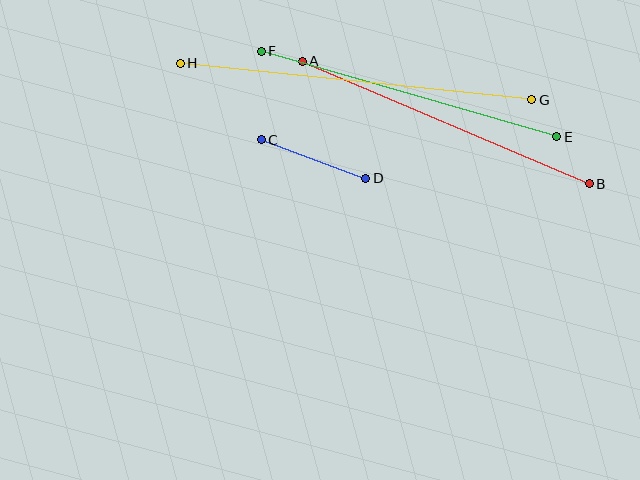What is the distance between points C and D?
The distance is approximately 111 pixels.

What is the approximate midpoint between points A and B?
The midpoint is at approximately (446, 123) pixels.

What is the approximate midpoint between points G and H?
The midpoint is at approximately (356, 81) pixels.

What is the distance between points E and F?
The distance is approximately 308 pixels.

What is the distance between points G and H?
The distance is approximately 354 pixels.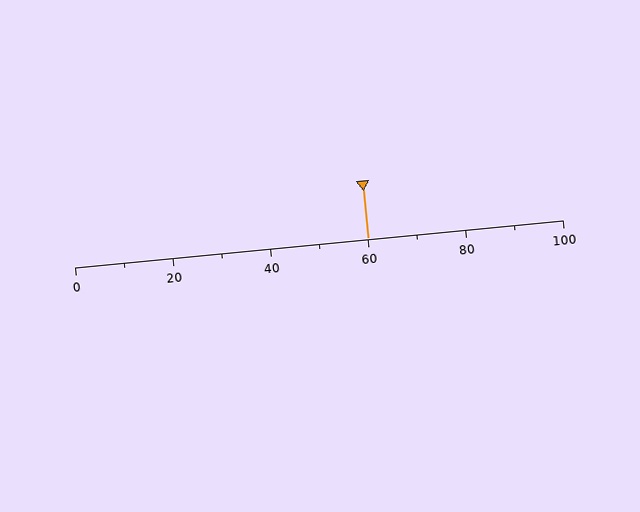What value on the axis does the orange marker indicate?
The marker indicates approximately 60.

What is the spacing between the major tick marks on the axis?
The major ticks are spaced 20 apart.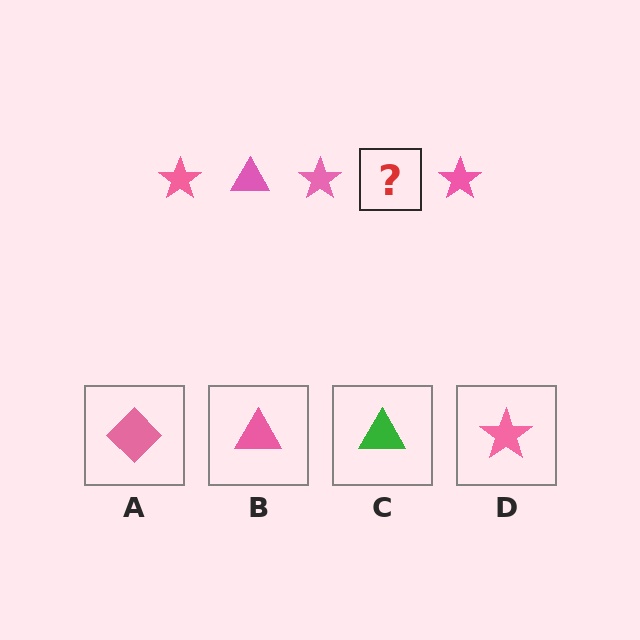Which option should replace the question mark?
Option B.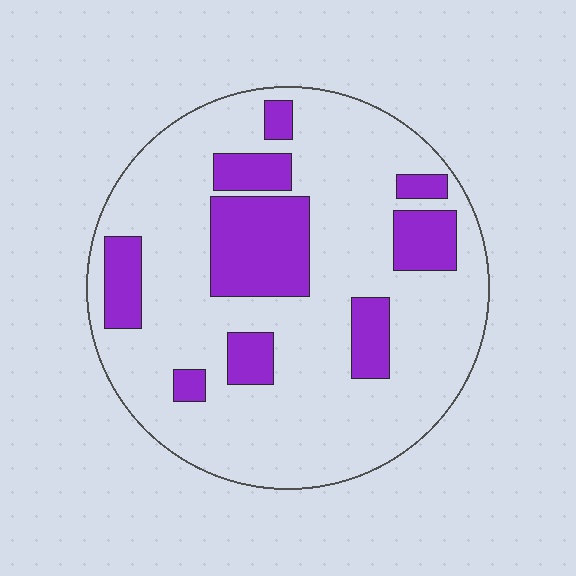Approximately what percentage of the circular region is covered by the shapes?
Approximately 25%.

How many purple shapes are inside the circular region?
9.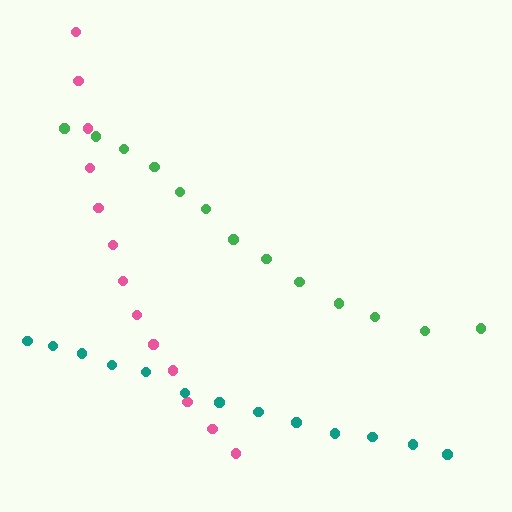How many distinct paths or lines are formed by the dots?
There are 3 distinct paths.